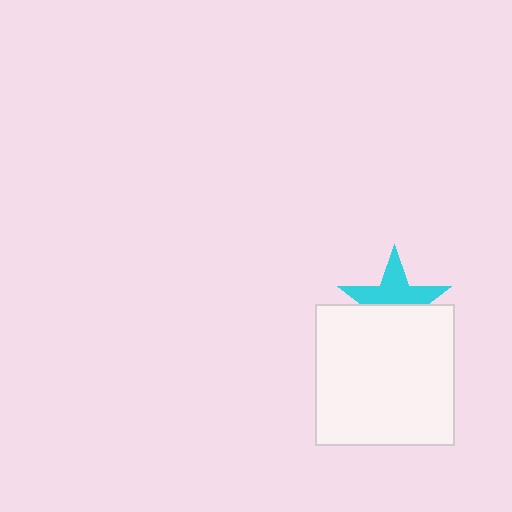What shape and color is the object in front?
The object in front is a white rectangle.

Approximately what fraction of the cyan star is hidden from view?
Roughly 48% of the cyan star is hidden behind the white rectangle.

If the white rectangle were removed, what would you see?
You would see the complete cyan star.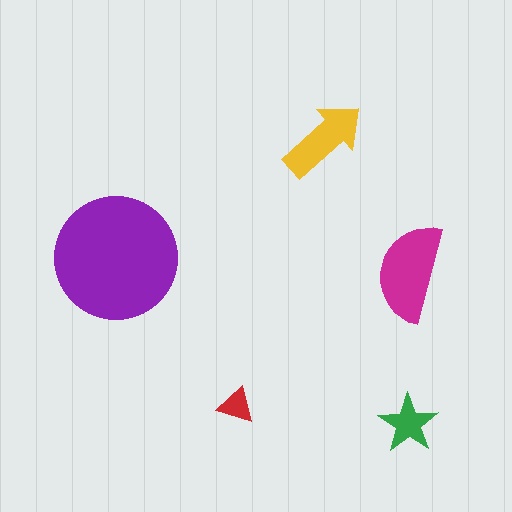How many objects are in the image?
There are 5 objects in the image.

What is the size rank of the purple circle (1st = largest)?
1st.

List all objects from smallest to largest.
The red triangle, the green star, the yellow arrow, the magenta semicircle, the purple circle.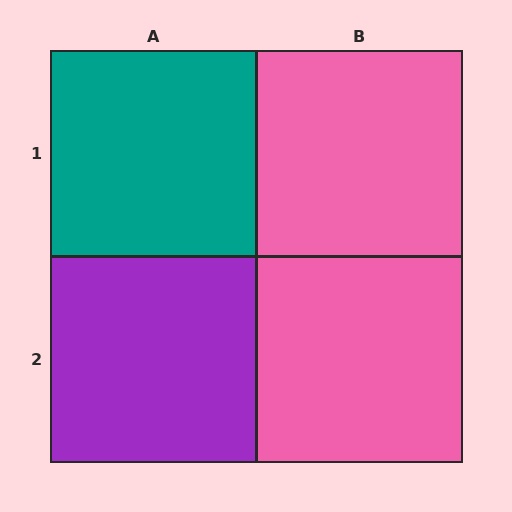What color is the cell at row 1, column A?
Teal.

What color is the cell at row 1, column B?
Pink.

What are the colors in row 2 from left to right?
Purple, pink.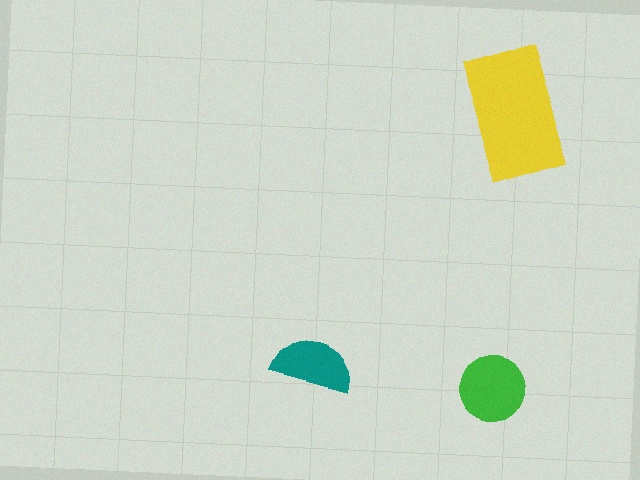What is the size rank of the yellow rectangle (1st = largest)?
1st.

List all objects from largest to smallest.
The yellow rectangle, the green circle, the teal semicircle.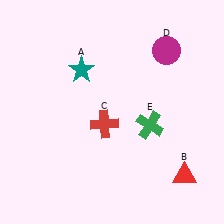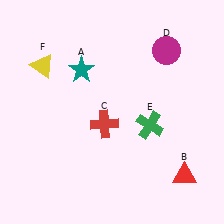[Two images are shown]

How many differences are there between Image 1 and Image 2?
There is 1 difference between the two images.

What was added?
A yellow triangle (F) was added in Image 2.